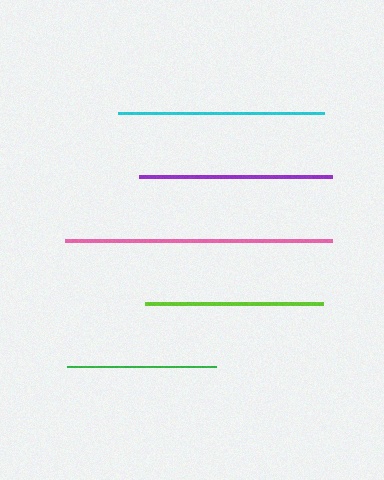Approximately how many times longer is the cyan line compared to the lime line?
The cyan line is approximately 1.2 times the length of the lime line.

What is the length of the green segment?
The green segment is approximately 149 pixels long.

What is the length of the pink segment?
The pink segment is approximately 267 pixels long.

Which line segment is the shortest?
The green line is the shortest at approximately 149 pixels.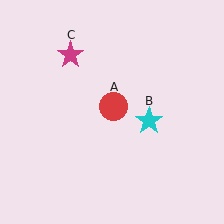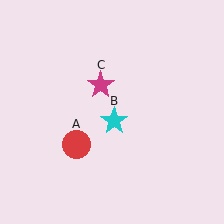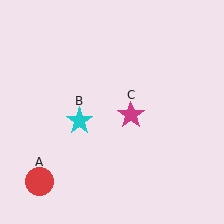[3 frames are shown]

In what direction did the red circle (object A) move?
The red circle (object A) moved down and to the left.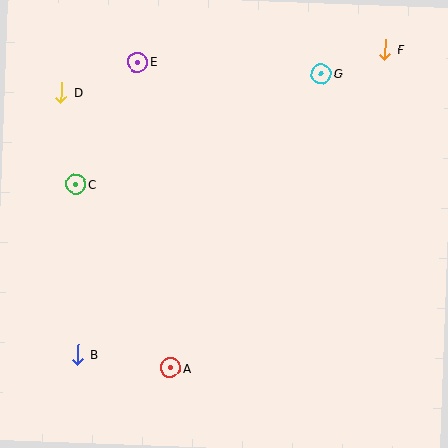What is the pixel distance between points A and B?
The distance between A and B is 94 pixels.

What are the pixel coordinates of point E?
Point E is at (138, 62).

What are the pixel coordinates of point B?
Point B is at (78, 355).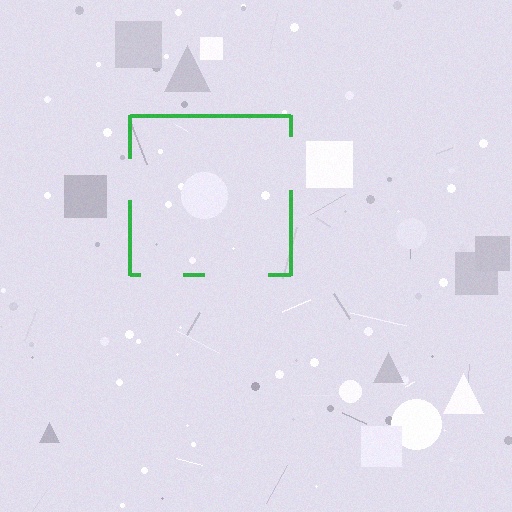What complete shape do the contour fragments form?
The contour fragments form a square.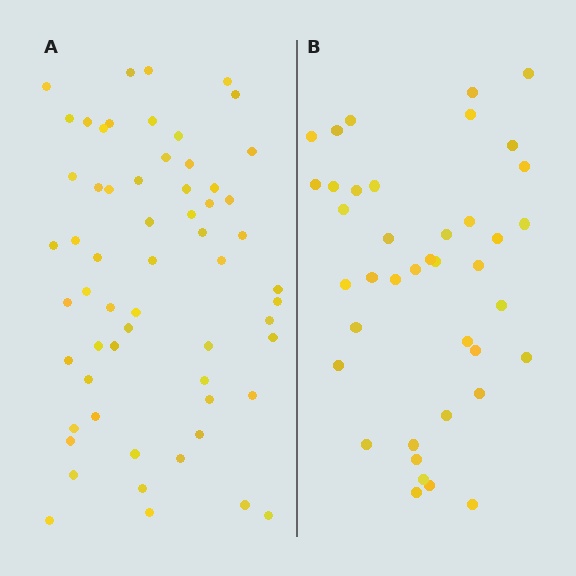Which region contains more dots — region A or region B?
Region A (the left region) has more dots.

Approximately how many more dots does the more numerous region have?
Region A has approximately 20 more dots than region B.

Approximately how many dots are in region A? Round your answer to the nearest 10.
About 60 dots.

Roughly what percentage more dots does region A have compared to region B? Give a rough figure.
About 50% more.